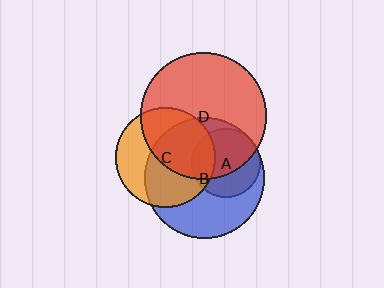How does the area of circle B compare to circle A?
Approximately 3.0 times.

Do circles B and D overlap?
Yes.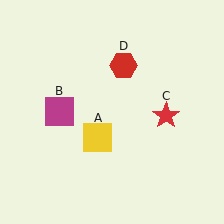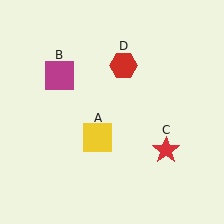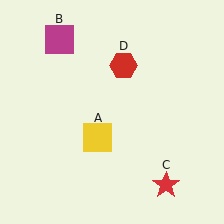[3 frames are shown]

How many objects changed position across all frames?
2 objects changed position: magenta square (object B), red star (object C).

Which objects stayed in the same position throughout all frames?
Yellow square (object A) and red hexagon (object D) remained stationary.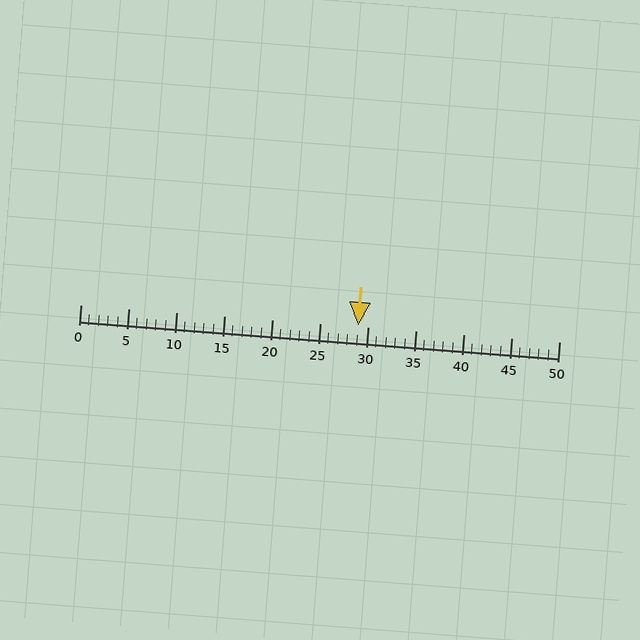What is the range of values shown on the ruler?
The ruler shows values from 0 to 50.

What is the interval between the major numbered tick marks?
The major tick marks are spaced 5 units apart.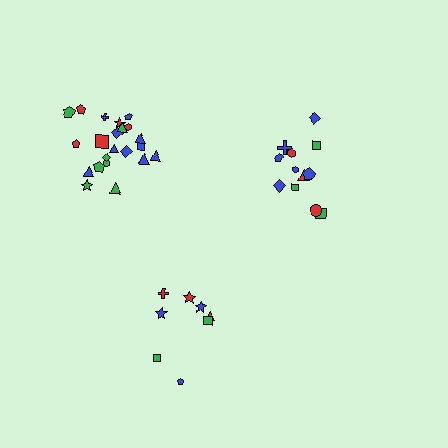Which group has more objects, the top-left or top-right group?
The top-left group.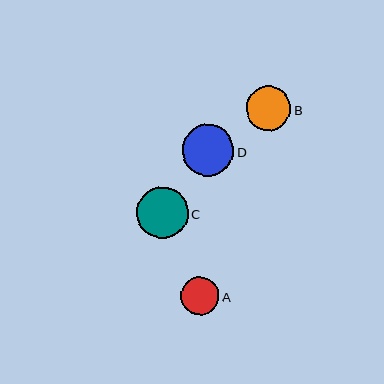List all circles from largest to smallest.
From largest to smallest: D, C, B, A.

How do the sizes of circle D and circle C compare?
Circle D and circle C are approximately the same size.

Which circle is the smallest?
Circle A is the smallest with a size of approximately 38 pixels.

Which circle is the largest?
Circle D is the largest with a size of approximately 51 pixels.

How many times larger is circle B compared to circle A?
Circle B is approximately 1.2 times the size of circle A.